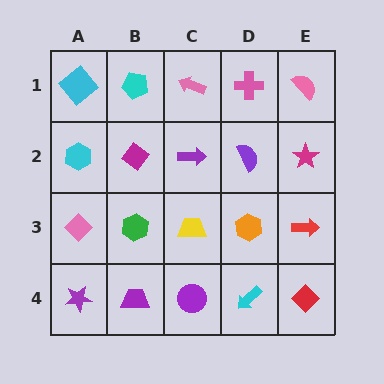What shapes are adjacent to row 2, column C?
A pink arrow (row 1, column C), a yellow trapezoid (row 3, column C), a magenta diamond (row 2, column B), a purple semicircle (row 2, column D).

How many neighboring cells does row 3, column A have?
3.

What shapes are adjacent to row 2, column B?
A cyan pentagon (row 1, column B), a green hexagon (row 3, column B), a cyan hexagon (row 2, column A), a purple arrow (row 2, column C).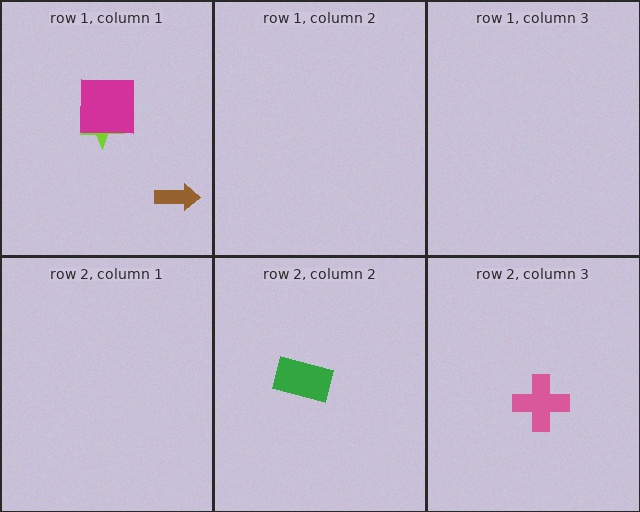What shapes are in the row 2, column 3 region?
The pink cross.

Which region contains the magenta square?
The row 1, column 1 region.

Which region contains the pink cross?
The row 2, column 3 region.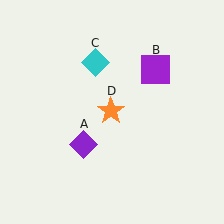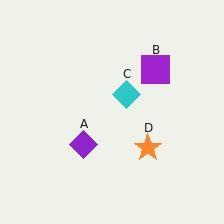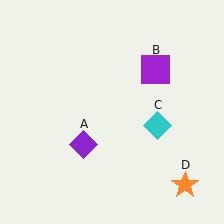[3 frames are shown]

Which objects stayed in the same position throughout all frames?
Purple diamond (object A) and purple square (object B) remained stationary.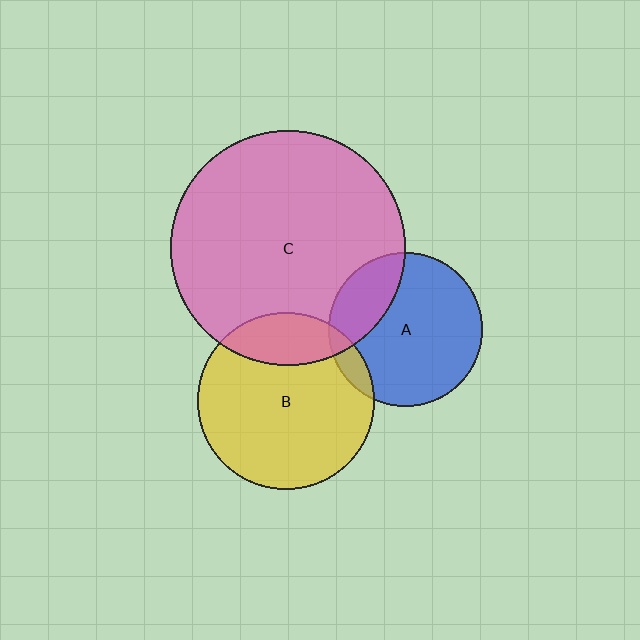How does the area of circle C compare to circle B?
Approximately 1.7 times.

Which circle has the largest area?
Circle C (pink).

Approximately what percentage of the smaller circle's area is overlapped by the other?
Approximately 10%.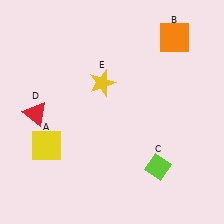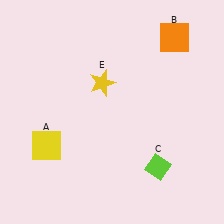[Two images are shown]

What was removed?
The red triangle (D) was removed in Image 2.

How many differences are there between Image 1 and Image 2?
There is 1 difference between the two images.